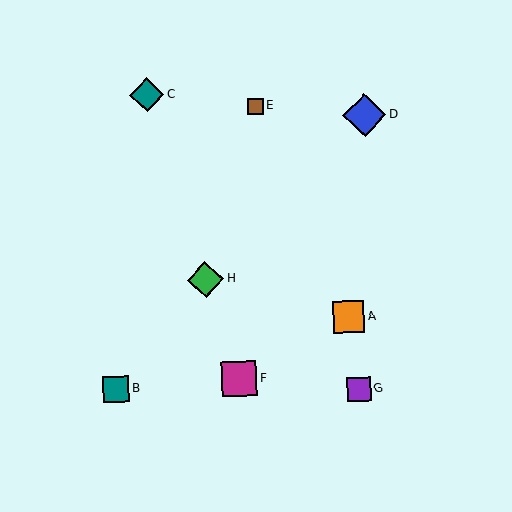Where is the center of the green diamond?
The center of the green diamond is at (205, 279).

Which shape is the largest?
The blue diamond (labeled D) is the largest.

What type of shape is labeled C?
Shape C is a teal diamond.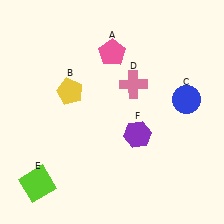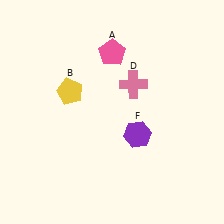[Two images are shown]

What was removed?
The blue circle (C), the lime square (E) were removed in Image 2.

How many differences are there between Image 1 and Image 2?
There are 2 differences between the two images.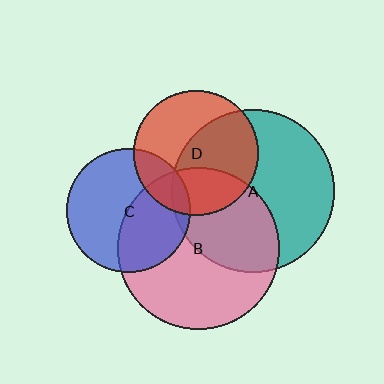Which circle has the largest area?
Circle A (teal).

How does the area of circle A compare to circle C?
Approximately 1.7 times.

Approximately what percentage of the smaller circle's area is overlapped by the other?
Approximately 30%.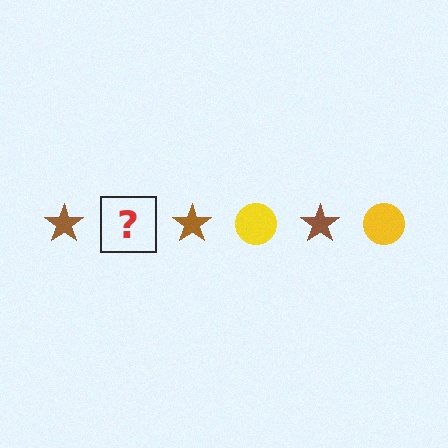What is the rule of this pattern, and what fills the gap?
The rule is that the pattern alternates between brown star and yellow circle. The gap should be filled with a yellow circle.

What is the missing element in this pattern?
The missing element is a yellow circle.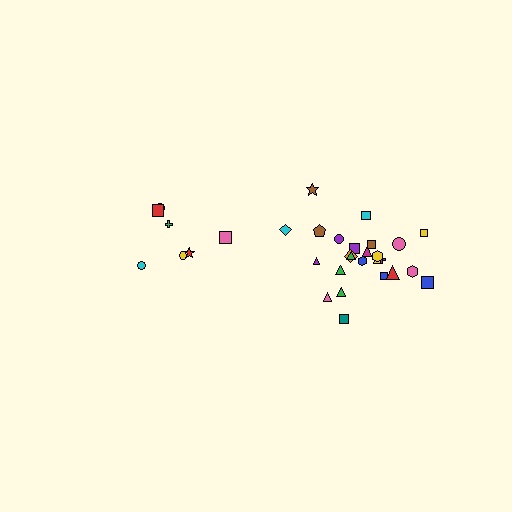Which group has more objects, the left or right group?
The right group.